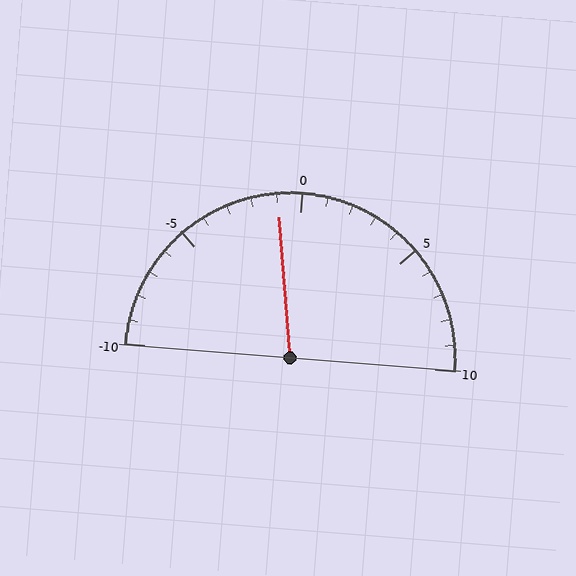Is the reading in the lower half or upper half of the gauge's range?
The reading is in the lower half of the range (-10 to 10).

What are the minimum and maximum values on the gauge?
The gauge ranges from -10 to 10.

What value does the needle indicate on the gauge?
The needle indicates approximately -1.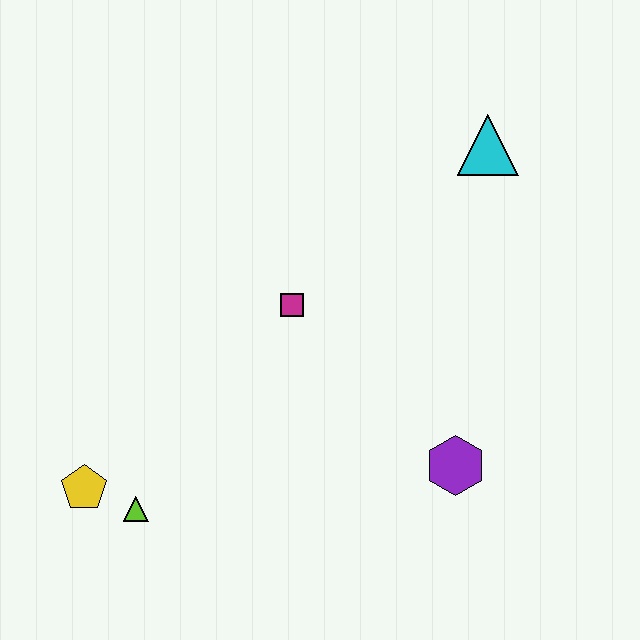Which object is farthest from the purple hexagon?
The yellow pentagon is farthest from the purple hexagon.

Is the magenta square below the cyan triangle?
Yes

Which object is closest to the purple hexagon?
The magenta square is closest to the purple hexagon.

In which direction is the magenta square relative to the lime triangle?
The magenta square is above the lime triangle.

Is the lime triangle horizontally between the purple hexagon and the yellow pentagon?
Yes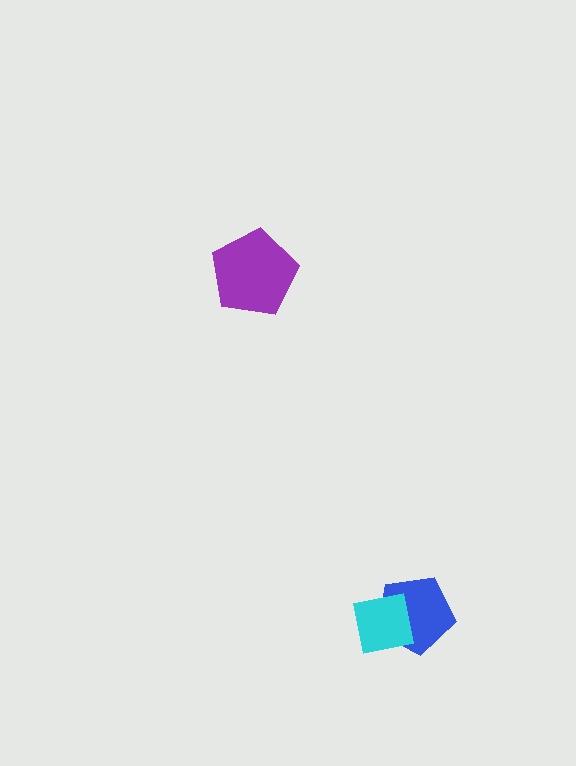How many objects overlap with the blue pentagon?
1 object overlaps with the blue pentagon.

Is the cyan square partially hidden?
No, no other shape covers it.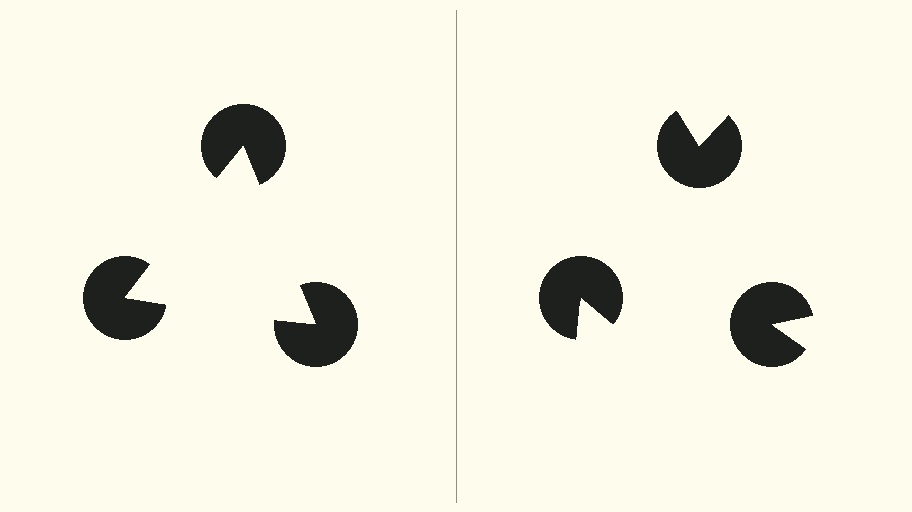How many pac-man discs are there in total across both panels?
6 — 3 on each side.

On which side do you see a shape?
An illusory triangle appears on the left side. On the right side the wedge cuts are rotated, so no coherent shape forms.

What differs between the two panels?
The pac-man discs are positioned identically on both sides; only the wedge orientations differ. On the left they align to a triangle; on the right they are misaligned.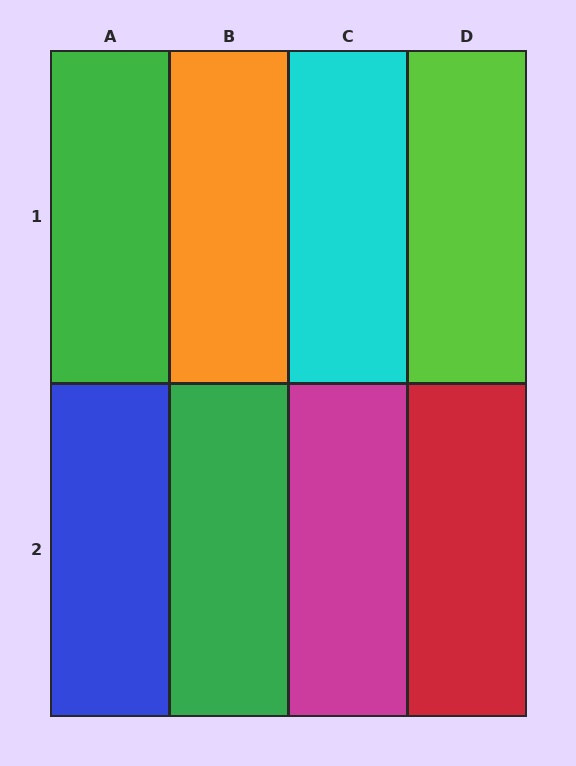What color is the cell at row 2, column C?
Magenta.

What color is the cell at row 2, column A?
Blue.